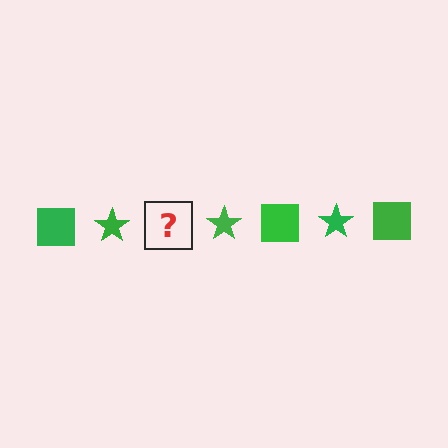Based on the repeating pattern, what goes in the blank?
The blank should be a green square.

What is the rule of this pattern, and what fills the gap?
The rule is that the pattern cycles through square, star shapes in green. The gap should be filled with a green square.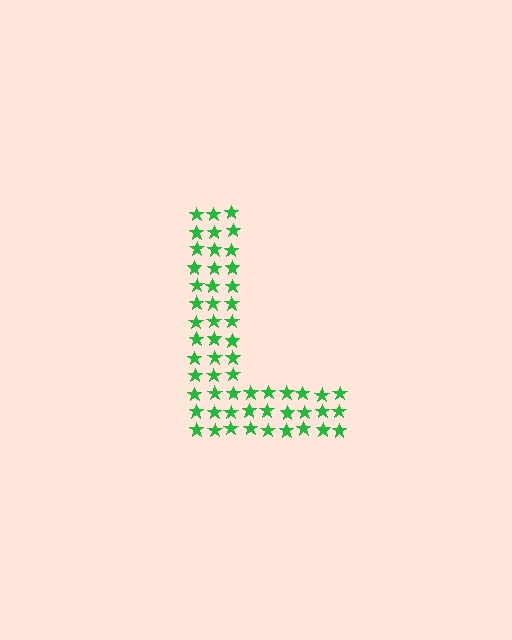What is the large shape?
The large shape is the letter L.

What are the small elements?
The small elements are stars.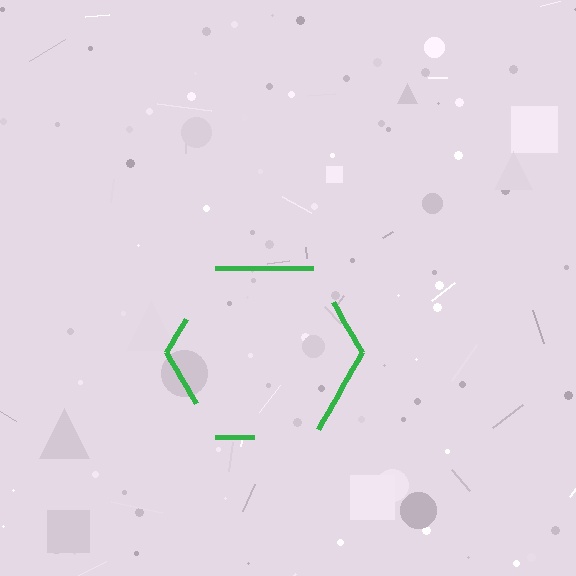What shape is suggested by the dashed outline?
The dashed outline suggests a hexagon.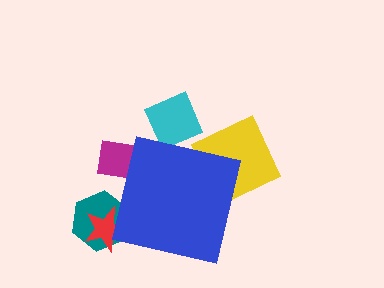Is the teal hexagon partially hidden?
Yes, the teal hexagon is partially hidden behind the blue square.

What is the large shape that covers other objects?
A blue square.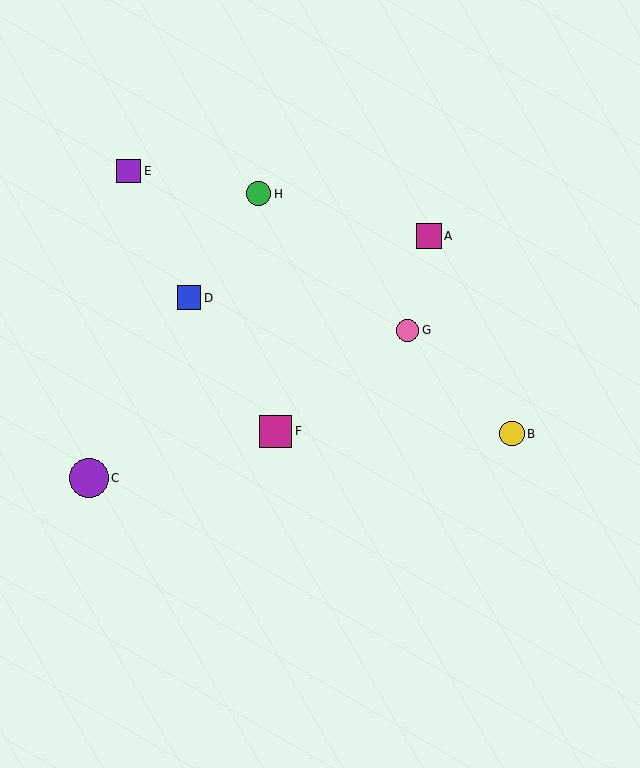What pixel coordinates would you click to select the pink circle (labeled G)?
Click at (408, 330) to select the pink circle G.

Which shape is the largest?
The purple circle (labeled C) is the largest.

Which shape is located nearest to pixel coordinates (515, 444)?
The yellow circle (labeled B) at (512, 434) is nearest to that location.